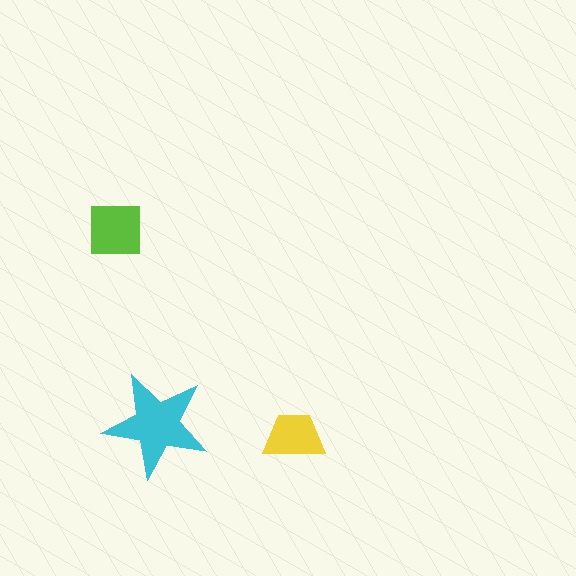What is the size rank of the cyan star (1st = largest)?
1st.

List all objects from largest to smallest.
The cyan star, the lime square, the yellow trapezoid.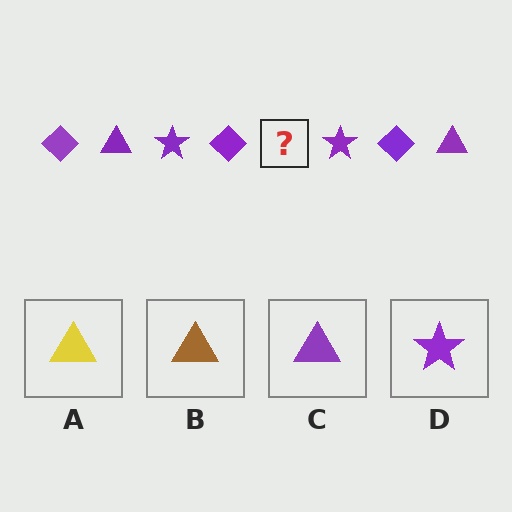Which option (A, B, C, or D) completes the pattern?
C.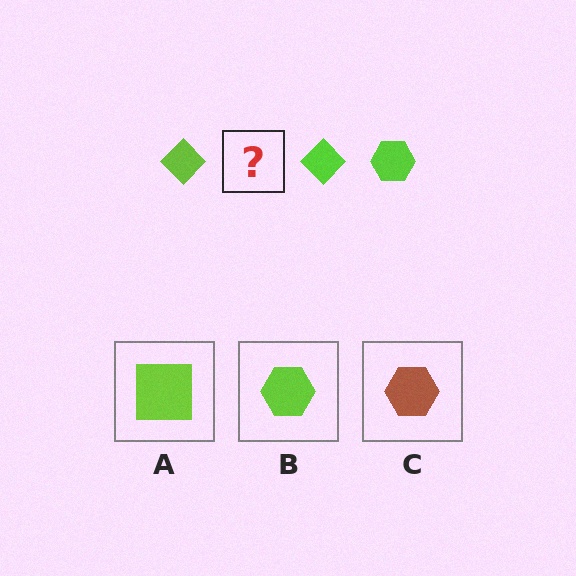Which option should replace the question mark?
Option B.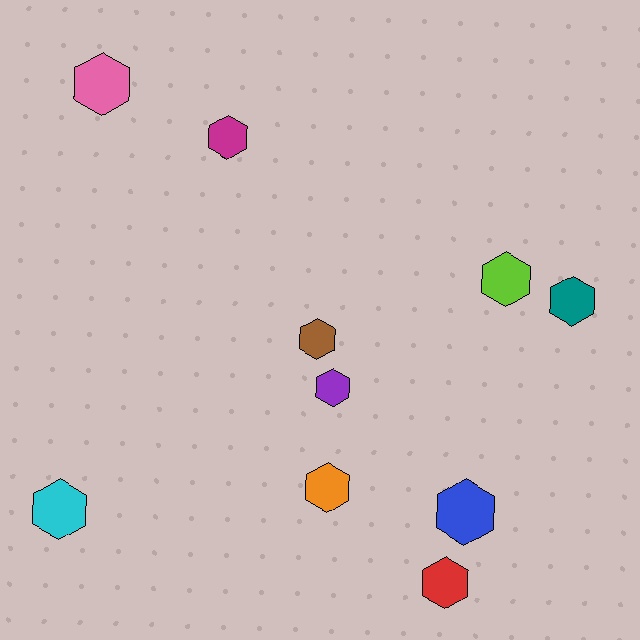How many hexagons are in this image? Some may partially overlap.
There are 10 hexagons.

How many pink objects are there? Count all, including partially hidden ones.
There is 1 pink object.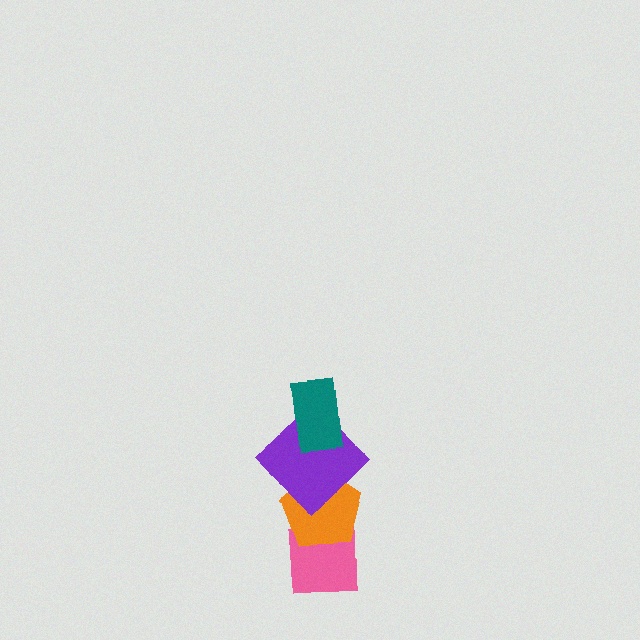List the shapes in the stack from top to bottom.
From top to bottom: the teal rectangle, the purple diamond, the orange pentagon, the pink square.